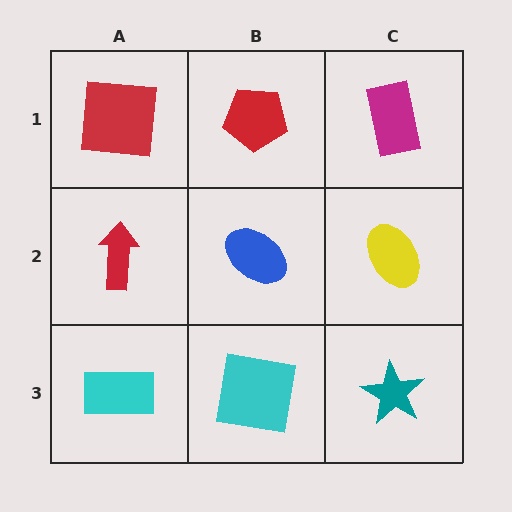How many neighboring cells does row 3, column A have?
2.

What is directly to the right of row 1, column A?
A red pentagon.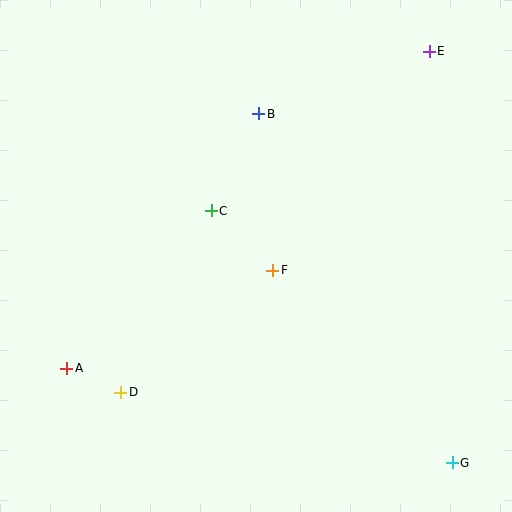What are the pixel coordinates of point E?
Point E is at (429, 51).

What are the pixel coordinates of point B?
Point B is at (259, 114).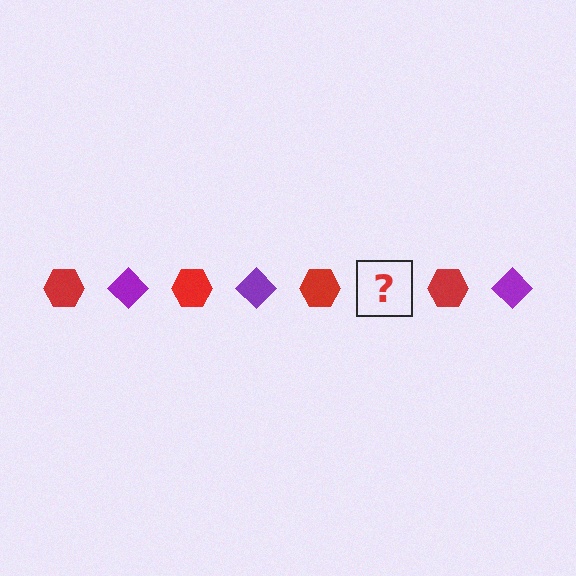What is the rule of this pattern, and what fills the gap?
The rule is that the pattern alternates between red hexagon and purple diamond. The gap should be filled with a purple diamond.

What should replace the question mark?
The question mark should be replaced with a purple diamond.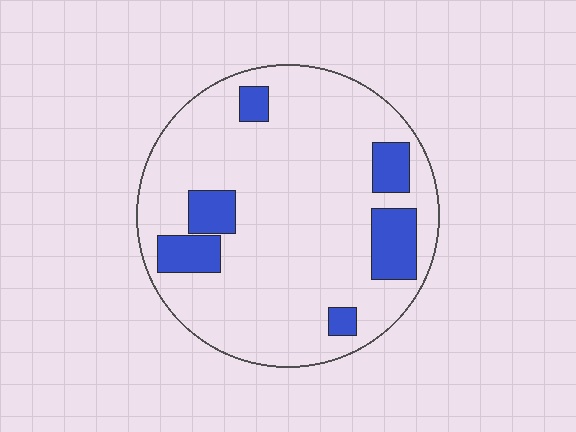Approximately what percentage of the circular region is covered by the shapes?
Approximately 15%.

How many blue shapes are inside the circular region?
6.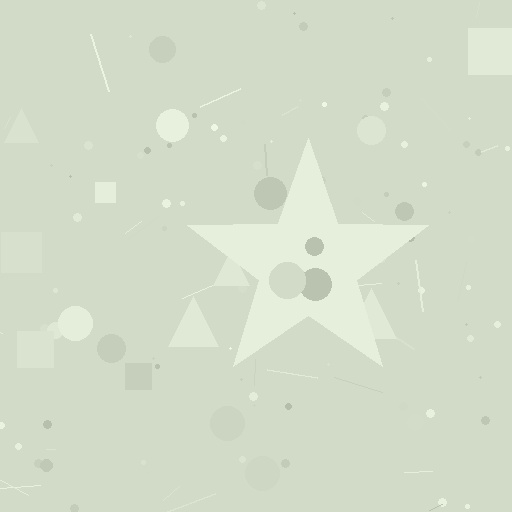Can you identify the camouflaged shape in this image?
The camouflaged shape is a star.